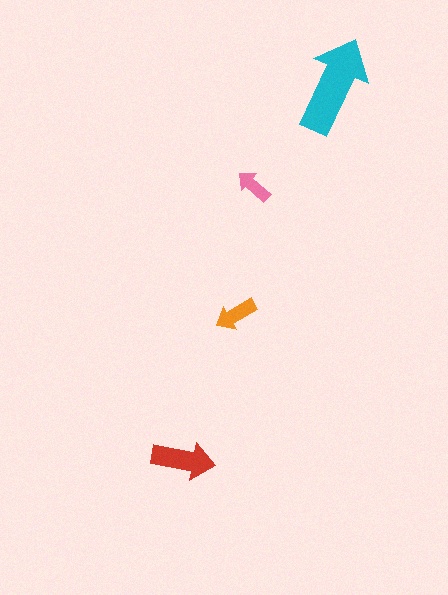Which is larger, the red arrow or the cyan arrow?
The cyan one.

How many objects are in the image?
There are 4 objects in the image.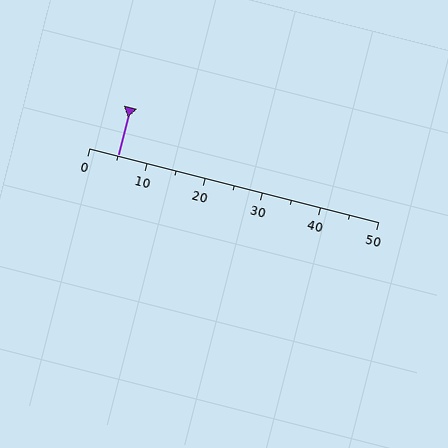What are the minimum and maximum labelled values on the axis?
The axis runs from 0 to 50.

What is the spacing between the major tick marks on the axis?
The major ticks are spaced 10 apart.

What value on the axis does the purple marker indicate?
The marker indicates approximately 5.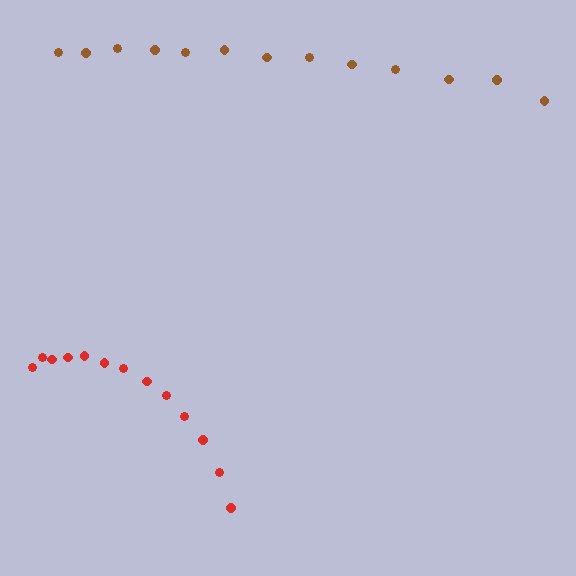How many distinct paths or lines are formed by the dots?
There are 2 distinct paths.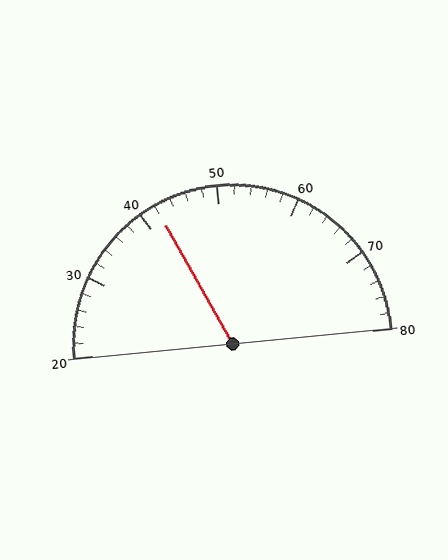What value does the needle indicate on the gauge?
The needle indicates approximately 42.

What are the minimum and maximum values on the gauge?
The gauge ranges from 20 to 80.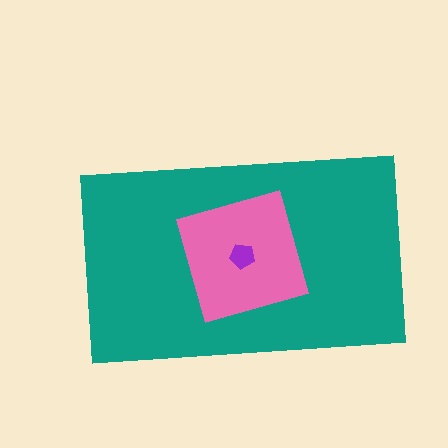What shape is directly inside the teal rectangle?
The pink square.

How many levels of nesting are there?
3.